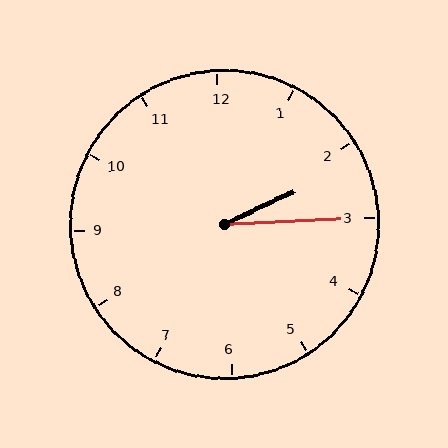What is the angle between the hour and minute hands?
Approximately 22 degrees.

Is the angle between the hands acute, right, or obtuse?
It is acute.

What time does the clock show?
2:15.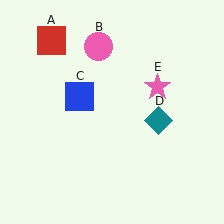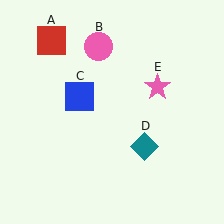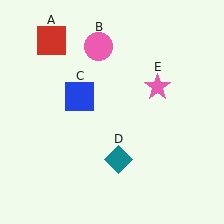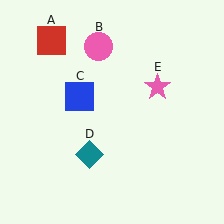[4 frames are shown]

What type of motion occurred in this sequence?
The teal diamond (object D) rotated clockwise around the center of the scene.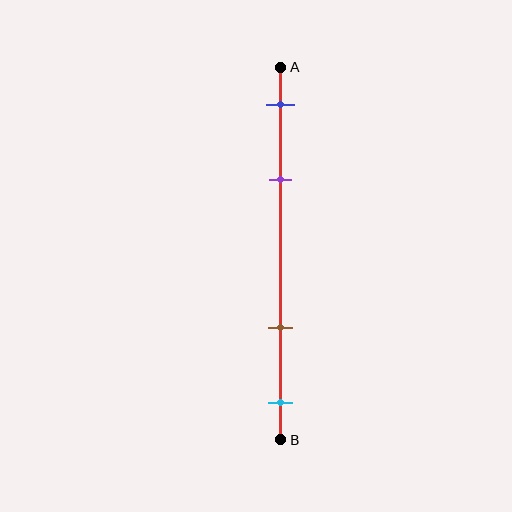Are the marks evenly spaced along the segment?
No, the marks are not evenly spaced.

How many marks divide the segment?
There are 4 marks dividing the segment.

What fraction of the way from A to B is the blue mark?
The blue mark is approximately 10% (0.1) of the way from A to B.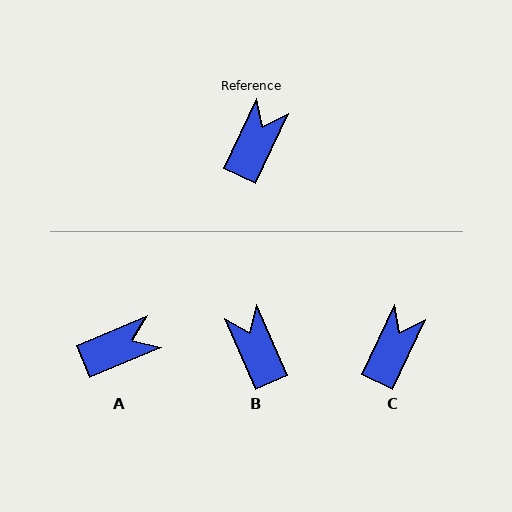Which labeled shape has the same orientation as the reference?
C.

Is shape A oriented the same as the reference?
No, it is off by about 42 degrees.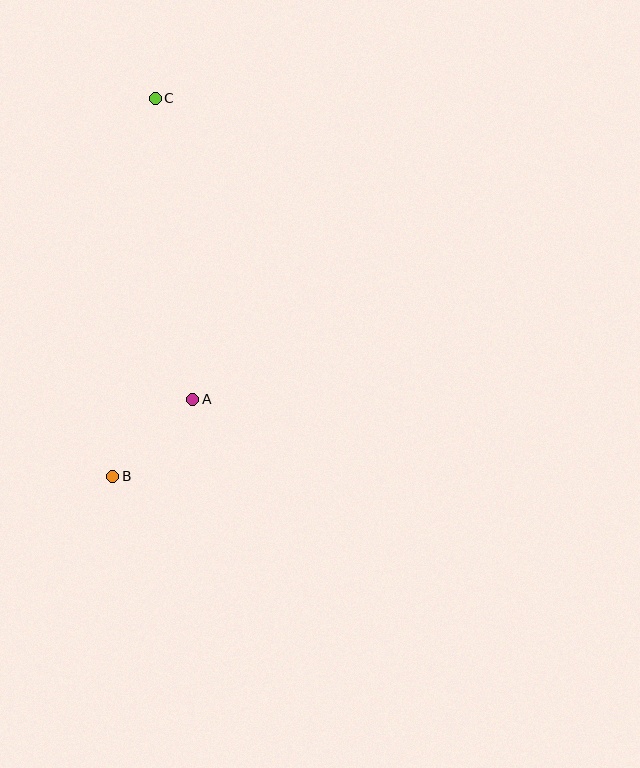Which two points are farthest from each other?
Points B and C are farthest from each other.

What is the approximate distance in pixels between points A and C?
The distance between A and C is approximately 303 pixels.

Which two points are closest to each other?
Points A and B are closest to each other.